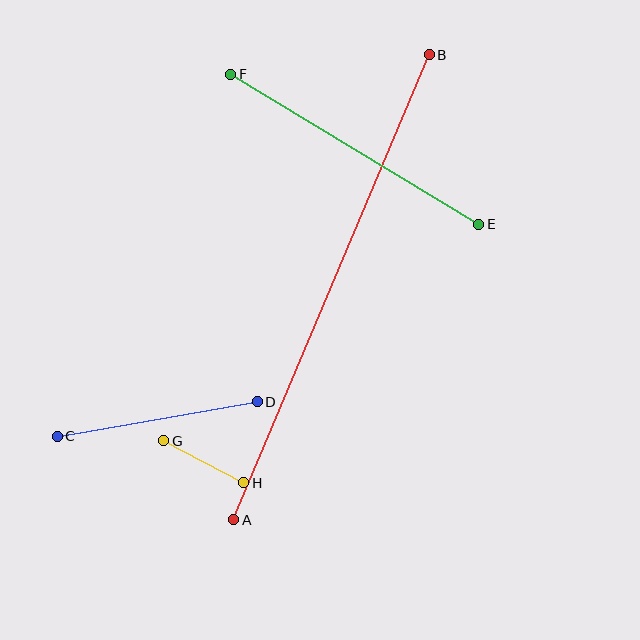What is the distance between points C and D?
The distance is approximately 203 pixels.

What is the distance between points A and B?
The distance is approximately 505 pixels.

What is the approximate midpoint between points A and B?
The midpoint is at approximately (332, 287) pixels.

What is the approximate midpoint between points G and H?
The midpoint is at approximately (204, 462) pixels.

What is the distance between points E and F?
The distance is approximately 290 pixels.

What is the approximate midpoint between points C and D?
The midpoint is at approximately (157, 419) pixels.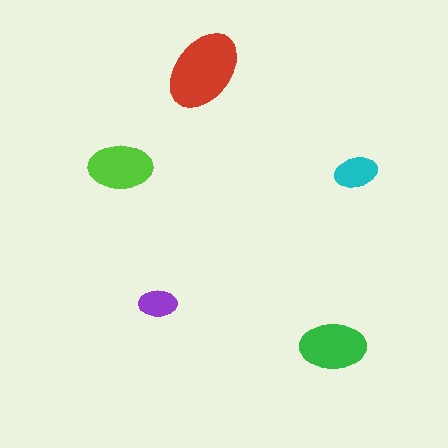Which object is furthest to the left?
The lime ellipse is leftmost.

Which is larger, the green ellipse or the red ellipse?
The red one.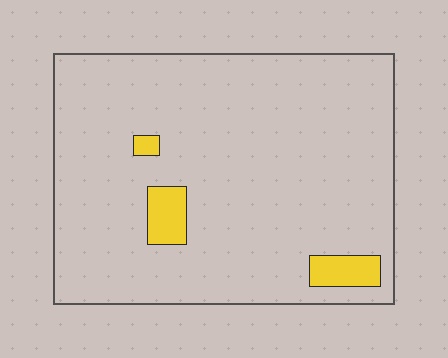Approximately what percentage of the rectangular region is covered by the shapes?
Approximately 5%.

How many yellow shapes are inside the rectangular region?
3.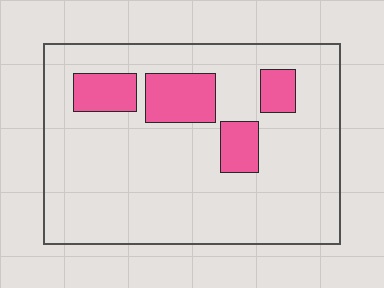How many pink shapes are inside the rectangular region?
4.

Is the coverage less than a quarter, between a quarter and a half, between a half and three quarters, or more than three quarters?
Less than a quarter.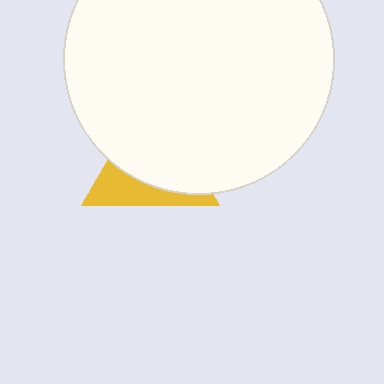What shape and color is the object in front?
The object in front is a white circle.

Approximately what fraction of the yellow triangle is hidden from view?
Roughly 67% of the yellow triangle is hidden behind the white circle.